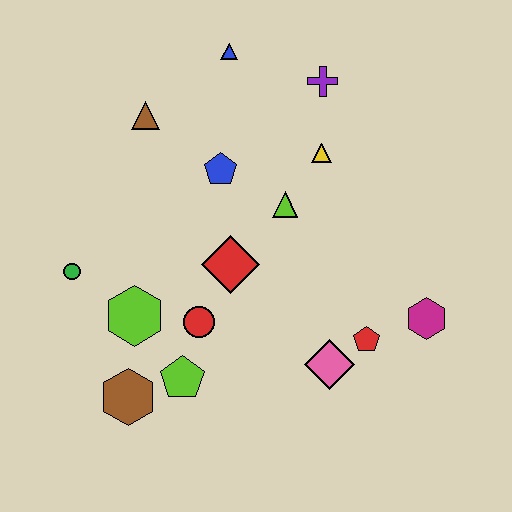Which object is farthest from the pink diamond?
The blue triangle is farthest from the pink diamond.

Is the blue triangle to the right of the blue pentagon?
Yes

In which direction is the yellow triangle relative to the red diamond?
The yellow triangle is above the red diamond.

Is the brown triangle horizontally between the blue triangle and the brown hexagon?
Yes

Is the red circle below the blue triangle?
Yes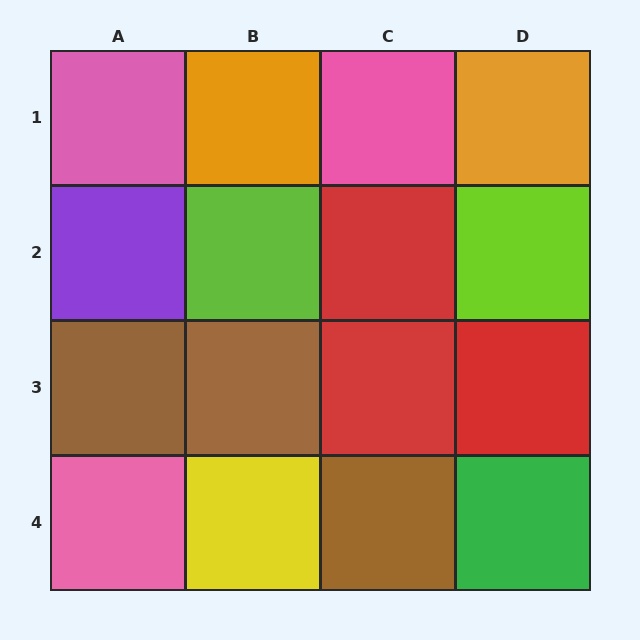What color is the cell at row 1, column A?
Pink.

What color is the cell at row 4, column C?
Brown.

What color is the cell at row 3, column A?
Brown.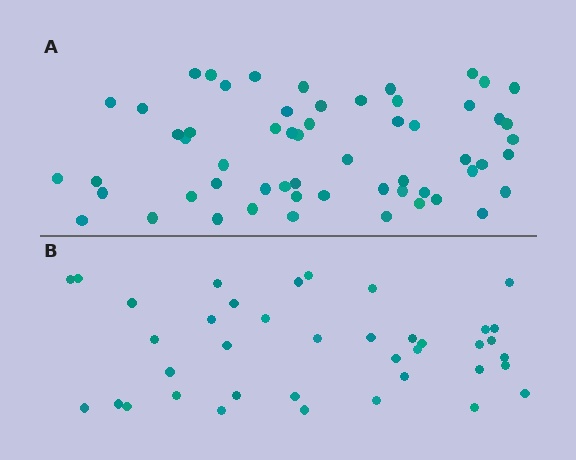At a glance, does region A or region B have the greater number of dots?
Region A (the top region) has more dots.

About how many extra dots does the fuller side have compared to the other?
Region A has approximately 20 more dots than region B.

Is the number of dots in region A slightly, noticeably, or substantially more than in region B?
Region A has substantially more. The ratio is roughly 1.5 to 1.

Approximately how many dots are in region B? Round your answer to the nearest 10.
About 40 dots. (The exact count is 39, which rounds to 40.)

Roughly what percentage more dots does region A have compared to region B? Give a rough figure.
About 50% more.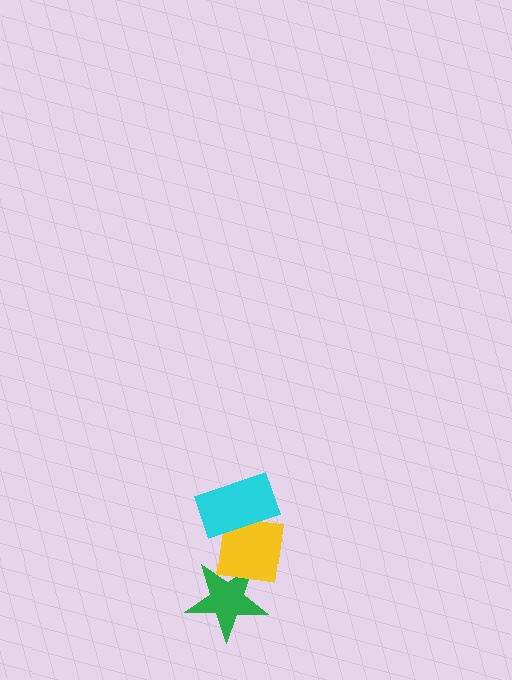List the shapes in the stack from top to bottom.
From top to bottom: the cyan rectangle, the yellow square, the green star.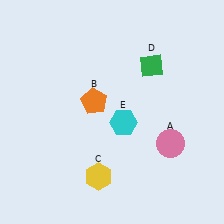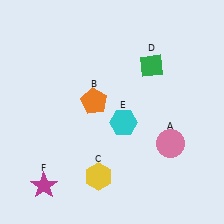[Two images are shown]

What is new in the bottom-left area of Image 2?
A magenta star (F) was added in the bottom-left area of Image 2.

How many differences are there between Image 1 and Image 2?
There is 1 difference between the two images.